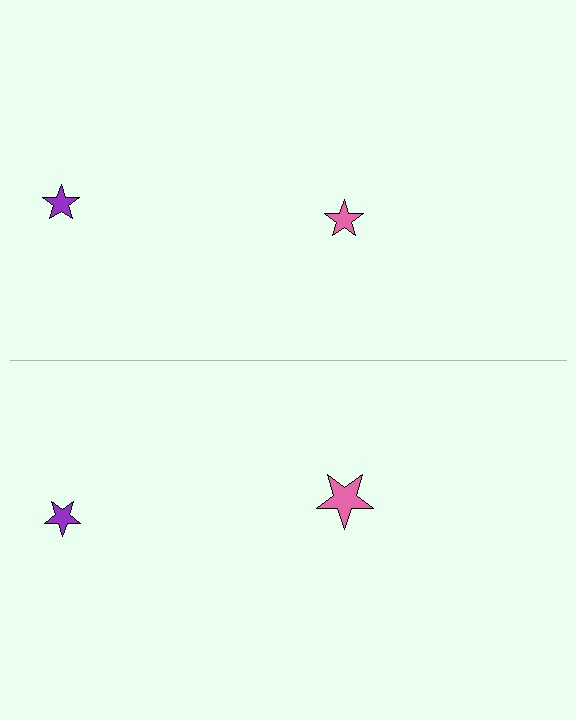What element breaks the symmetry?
The pink star on the bottom side has a different size than its mirror counterpart.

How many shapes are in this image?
There are 4 shapes in this image.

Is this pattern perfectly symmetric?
No, the pattern is not perfectly symmetric. The pink star on the bottom side has a different size than its mirror counterpart.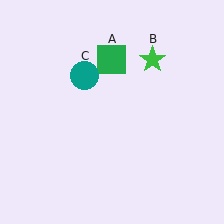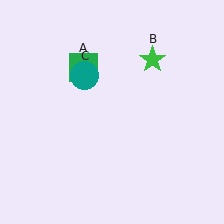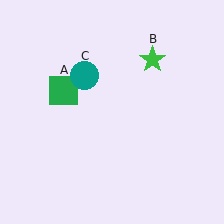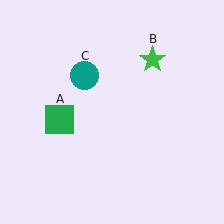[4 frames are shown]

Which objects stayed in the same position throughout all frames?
Green star (object B) and teal circle (object C) remained stationary.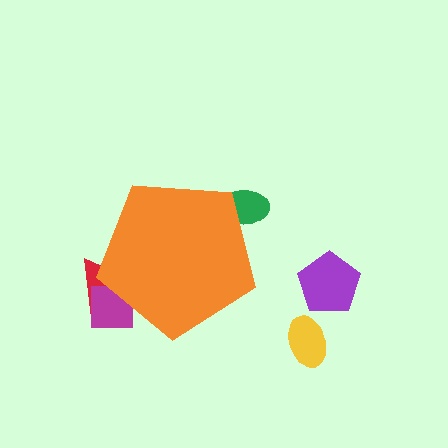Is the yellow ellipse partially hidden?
No, the yellow ellipse is fully visible.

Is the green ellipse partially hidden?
Yes, the green ellipse is partially hidden behind the orange pentagon.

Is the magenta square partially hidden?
Yes, the magenta square is partially hidden behind the orange pentagon.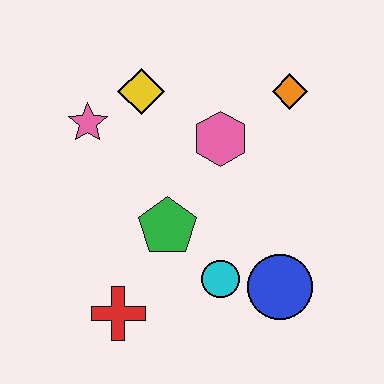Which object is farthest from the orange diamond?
The red cross is farthest from the orange diamond.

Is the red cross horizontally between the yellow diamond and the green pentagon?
No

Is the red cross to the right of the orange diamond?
No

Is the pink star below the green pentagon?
No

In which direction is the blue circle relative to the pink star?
The blue circle is to the right of the pink star.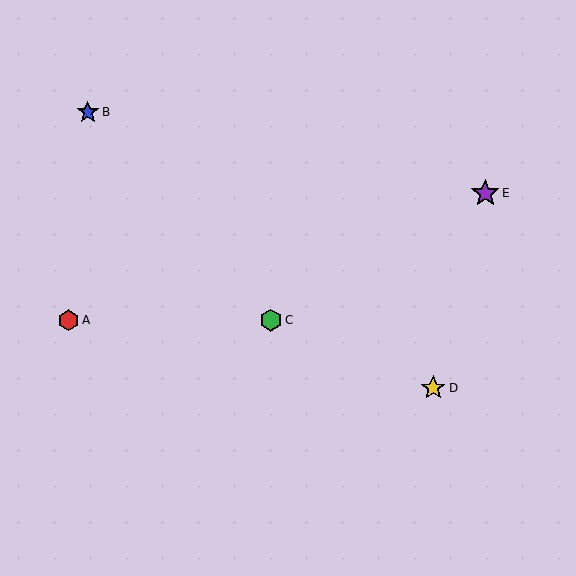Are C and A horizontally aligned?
Yes, both are at y≈320.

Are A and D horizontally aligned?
No, A is at y≈320 and D is at y≈388.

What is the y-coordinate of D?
Object D is at y≈388.